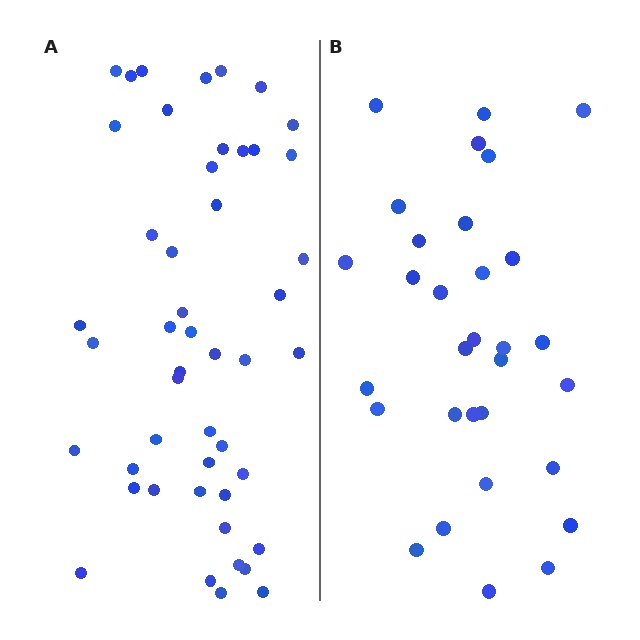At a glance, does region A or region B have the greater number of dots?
Region A (the left region) has more dots.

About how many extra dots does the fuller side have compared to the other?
Region A has approximately 15 more dots than region B.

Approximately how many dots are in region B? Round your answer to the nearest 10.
About 30 dots. (The exact count is 31, which rounds to 30.)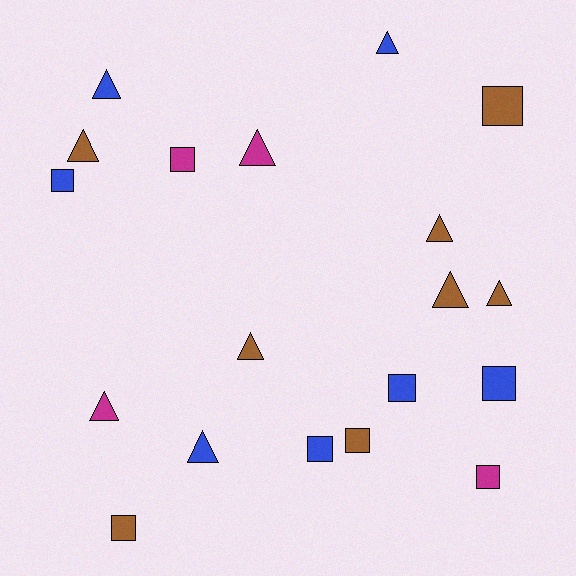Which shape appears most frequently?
Triangle, with 10 objects.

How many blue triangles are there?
There are 3 blue triangles.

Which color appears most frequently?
Brown, with 8 objects.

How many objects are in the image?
There are 19 objects.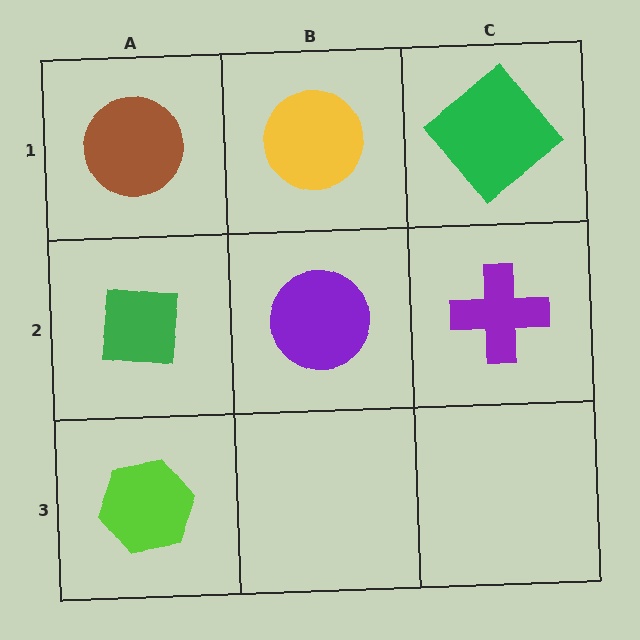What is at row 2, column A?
A green square.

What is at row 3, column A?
A lime hexagon.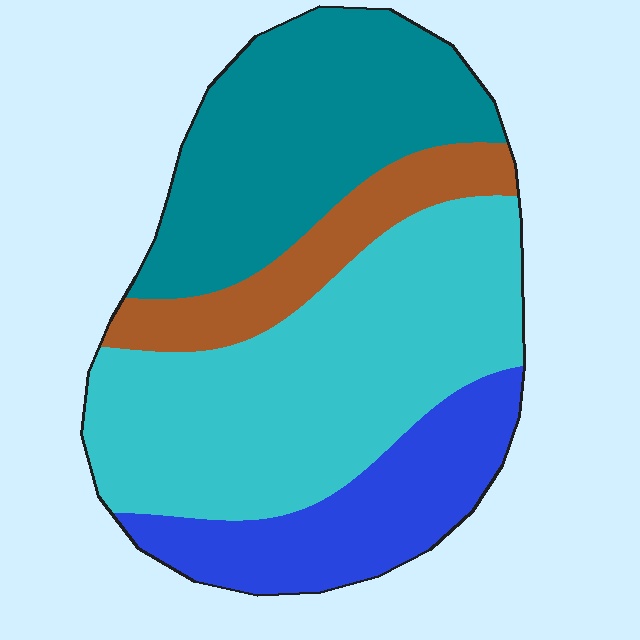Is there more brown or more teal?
Teal.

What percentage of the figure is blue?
Blue covers around 20% of the figure.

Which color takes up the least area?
Brown, at roughly 10%.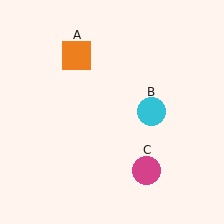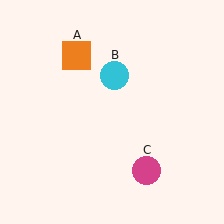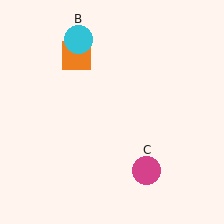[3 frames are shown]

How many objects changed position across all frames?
1 object changed position: cyan circle (object B).